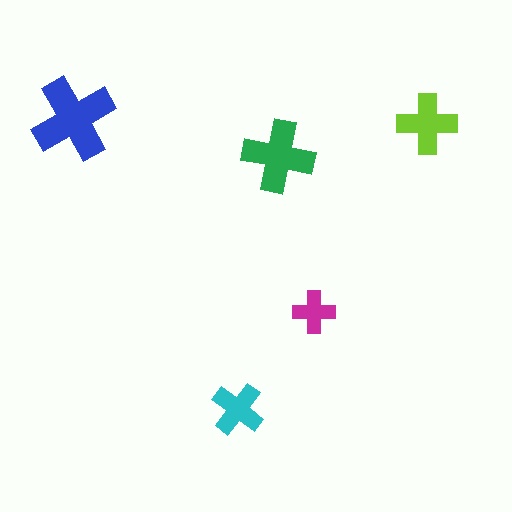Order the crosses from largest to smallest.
the blue one, the green one, the lime one, the cyan one, the magenta one.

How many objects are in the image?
There are 5 objects in the image.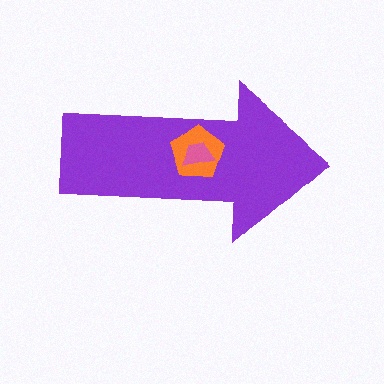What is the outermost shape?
The purple arrow.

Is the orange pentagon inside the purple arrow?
Yes.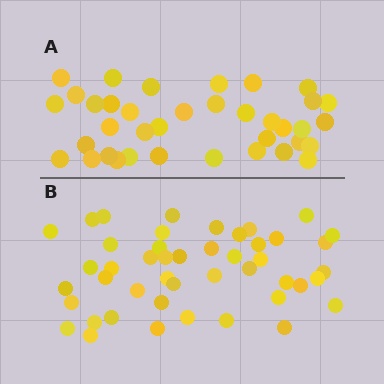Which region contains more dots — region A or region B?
Region B (the bottom region) has more dots.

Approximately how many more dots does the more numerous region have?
Region B has roughly 8 or so more dots than region A.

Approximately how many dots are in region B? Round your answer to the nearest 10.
About 50 dots. (The exact count is 46, which rounds to 50.)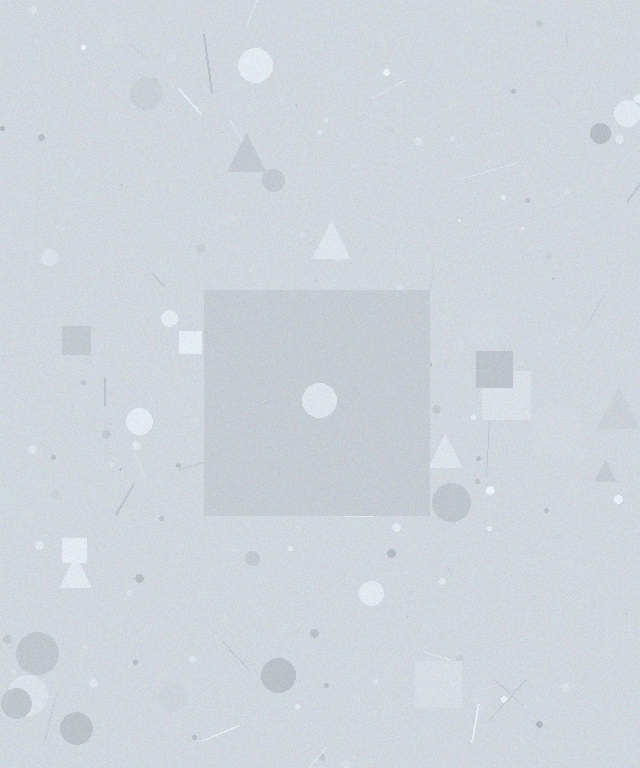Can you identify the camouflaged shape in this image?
The camouflaged shape is a square.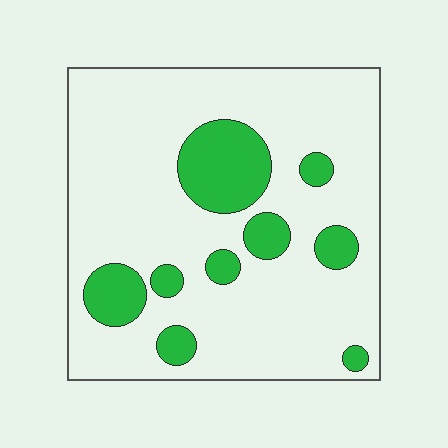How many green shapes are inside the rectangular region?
9.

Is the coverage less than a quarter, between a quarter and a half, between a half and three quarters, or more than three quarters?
Less than a quarter.